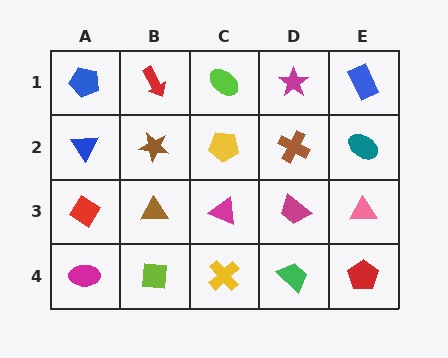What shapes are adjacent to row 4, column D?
A magenta trapezoid (row 3, column D), a yellow cross (row 4, column C), a red pentagon (row 4, column E).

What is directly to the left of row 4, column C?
A lime square.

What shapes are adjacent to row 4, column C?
A magenta triangle (row 3, column C), a lime square (row 4, column B), a green trapezoid (row 4, column D).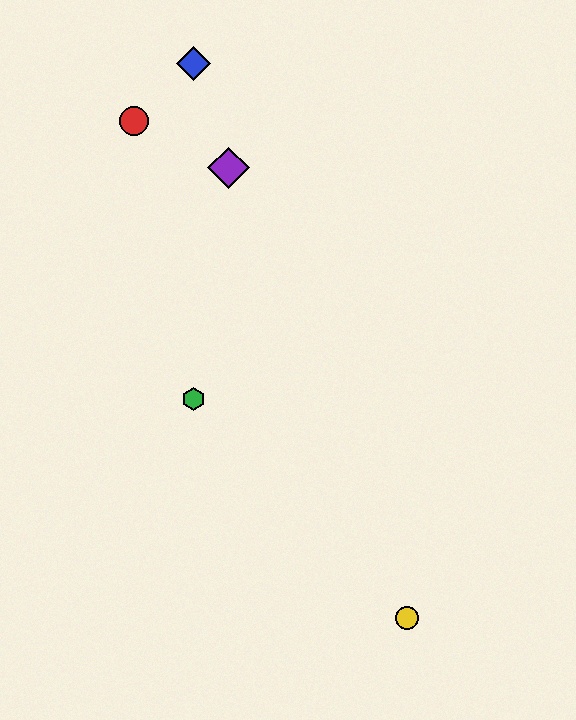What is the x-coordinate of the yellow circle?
The yellow circle is at x≈407.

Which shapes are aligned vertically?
The blue diamond, the green hexagon are aligned vertically.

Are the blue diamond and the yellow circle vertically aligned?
No, the blue diamond is at x≈194 and the yellow circle is at x≈407.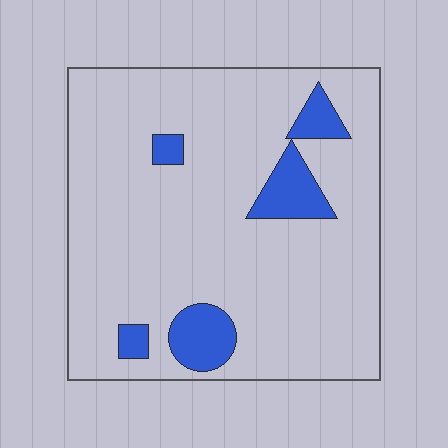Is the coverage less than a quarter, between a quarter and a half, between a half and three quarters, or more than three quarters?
Less than a quarter.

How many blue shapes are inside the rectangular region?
5.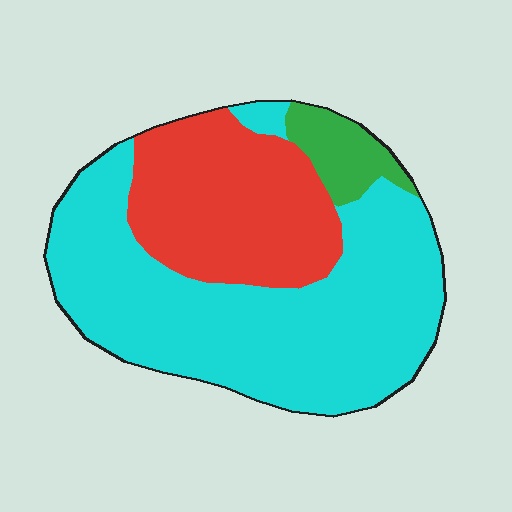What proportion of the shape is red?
Red covers 31% of the shape.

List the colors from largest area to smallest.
From largest to smallest: cyan, red, green.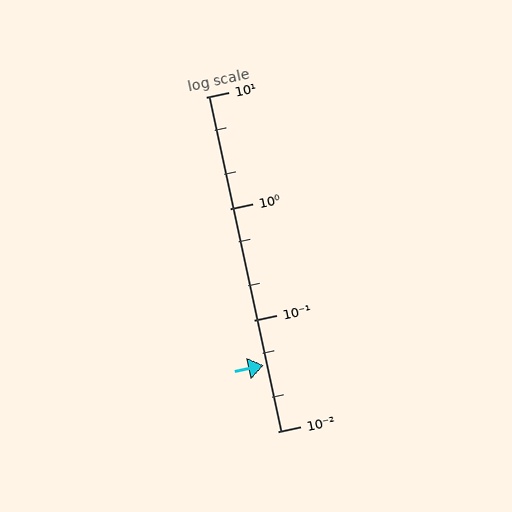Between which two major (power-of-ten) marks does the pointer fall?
The pointer is between 0.01 and 0.1.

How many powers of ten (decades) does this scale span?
The scale spans 3 decades, from 0.01 to 10.